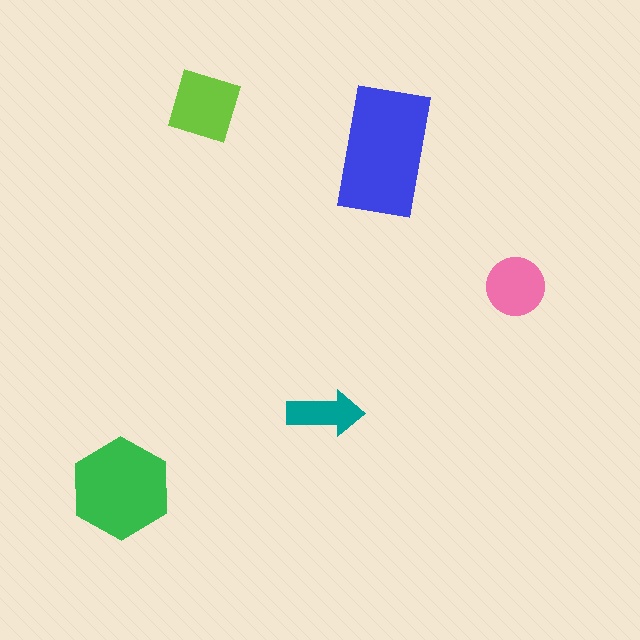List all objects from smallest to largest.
The teal arrow, the pink circle, the lime square, the green hexagon, the blue rectangle.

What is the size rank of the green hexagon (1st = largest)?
2nd.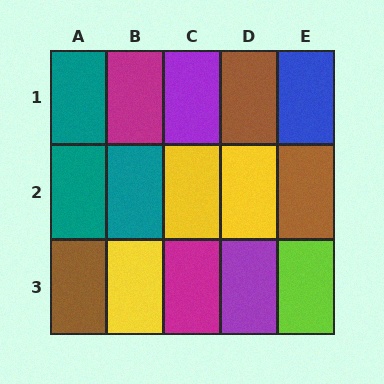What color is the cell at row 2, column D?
Yellow.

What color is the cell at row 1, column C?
Purple.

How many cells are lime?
1 cell is lime.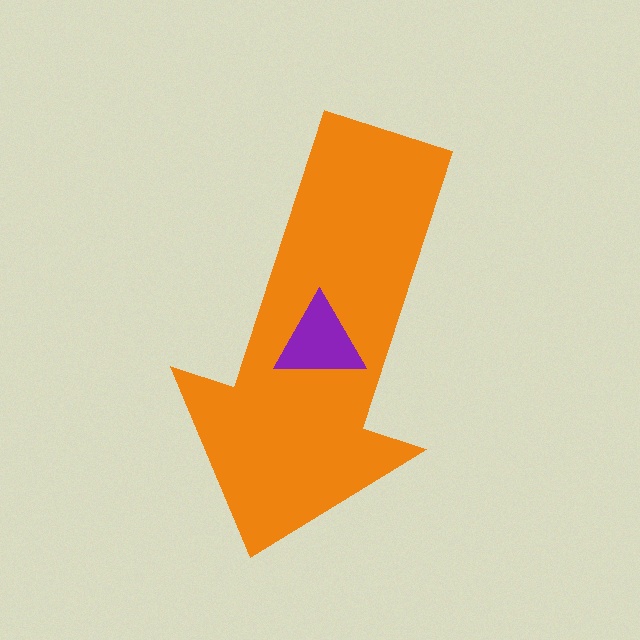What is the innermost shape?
The purple triangle.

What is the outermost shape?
The orange arrow.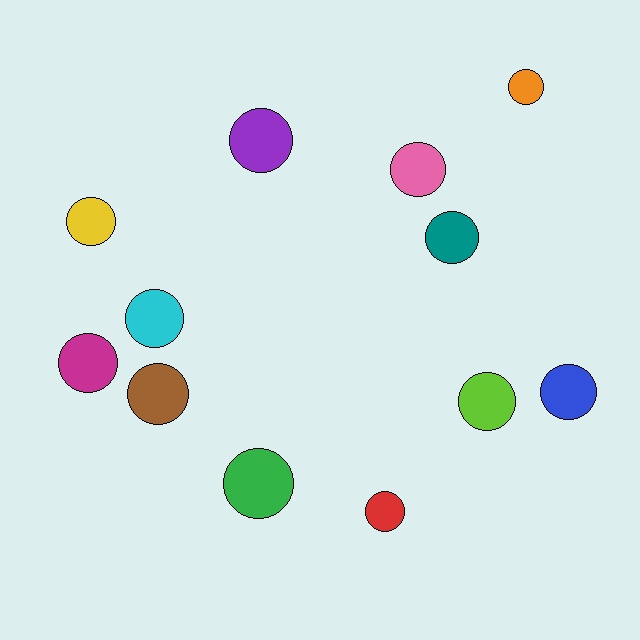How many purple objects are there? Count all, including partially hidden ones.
There is 1 purple object.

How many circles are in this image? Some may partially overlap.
There are 12 circles.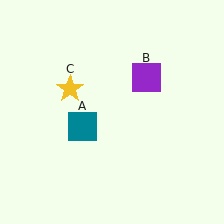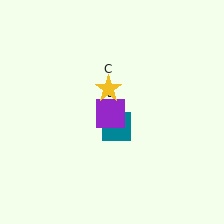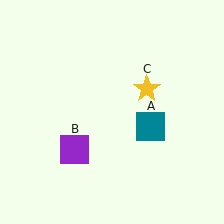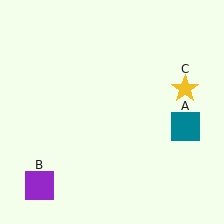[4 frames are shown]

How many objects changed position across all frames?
3 objects changed position: teal square (object A), purple square (object B), yellow star (object C).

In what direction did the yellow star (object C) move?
The yellow star (object C) moved right.